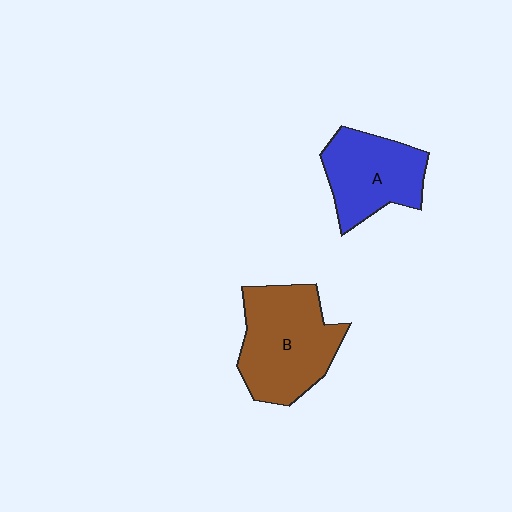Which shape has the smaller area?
Shape A (blue).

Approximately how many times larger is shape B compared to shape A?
Approximately 1.3 times.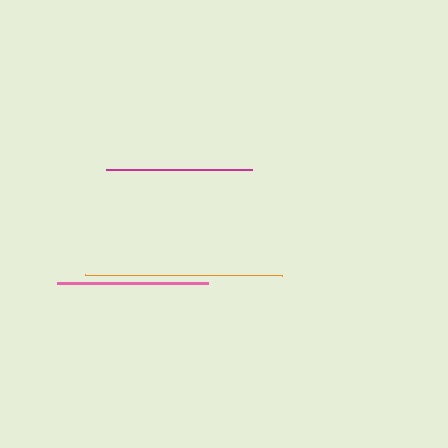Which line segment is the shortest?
The magenta line is the shortest at approximately 146 pixels.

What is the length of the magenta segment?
The magenta segment is approximately 146 pixels long.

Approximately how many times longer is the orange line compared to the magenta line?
The orange line is approximately 1.4 times the length of the magenta line.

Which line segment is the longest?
The orange line is the longest at approximately 197 pixels.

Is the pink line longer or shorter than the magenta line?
The pink line is longer than the magenta line.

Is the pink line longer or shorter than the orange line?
The orange line is longer than the pink line.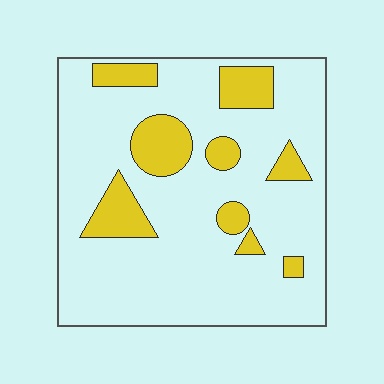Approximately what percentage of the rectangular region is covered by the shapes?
Approximately 20%.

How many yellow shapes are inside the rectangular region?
9.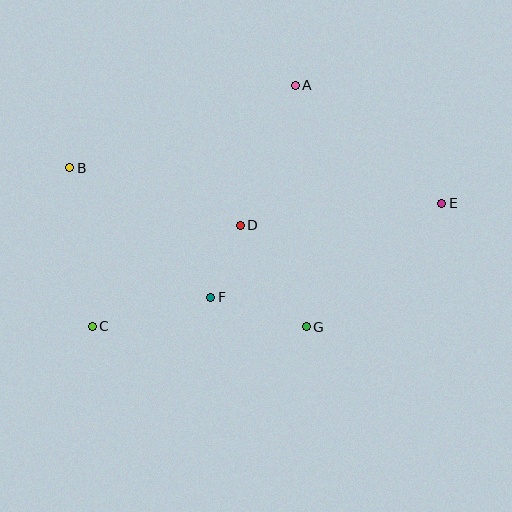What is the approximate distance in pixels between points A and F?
The distance between A and F is approximately 228 pixels.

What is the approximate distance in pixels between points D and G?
The distance between D and G is approximately 121 pixels.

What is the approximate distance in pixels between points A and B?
The distance between A and B is approximately 240 pixels.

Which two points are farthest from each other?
Points B and E are farthest from each other.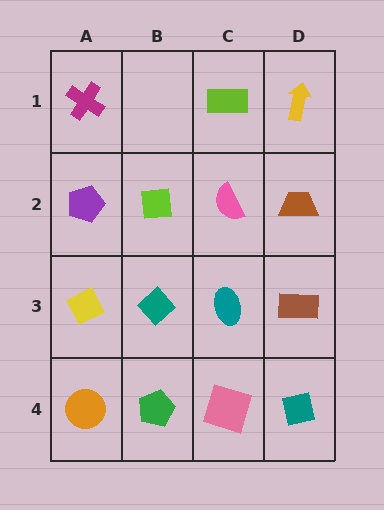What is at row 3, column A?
A yellow diamond.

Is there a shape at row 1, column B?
No, that cell is empty.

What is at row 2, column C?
A pink semicircle.